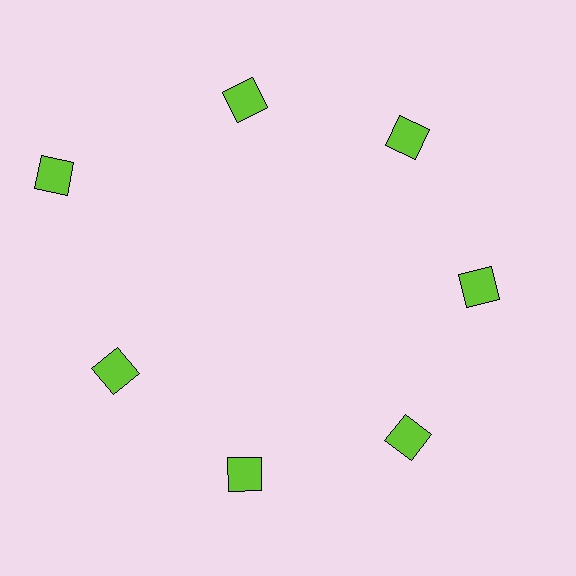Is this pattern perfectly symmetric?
No. The 7 lime diamonds are arranged in a ring, but one element near the 10 o'clock position is pushed outward from the center, breaking the 7-fold rotational symmetry.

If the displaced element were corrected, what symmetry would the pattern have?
It would have 7-fold rotational symmetry — the pattern would map onto itself every 51 degrees.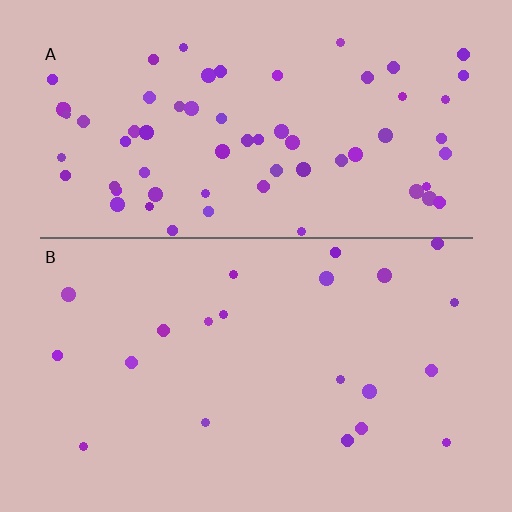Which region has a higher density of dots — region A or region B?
A (the top).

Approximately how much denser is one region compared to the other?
Approximately 3.1× — region A over region B.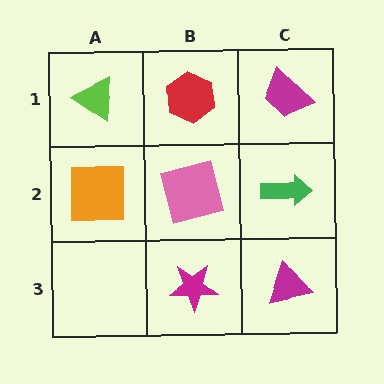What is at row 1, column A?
A lime triangle.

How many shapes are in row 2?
3 shapes.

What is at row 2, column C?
A green arrow.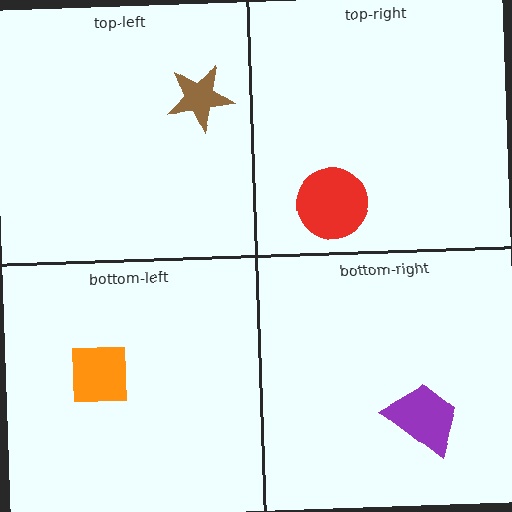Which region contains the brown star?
The top-left region.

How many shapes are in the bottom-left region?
1.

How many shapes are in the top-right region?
1.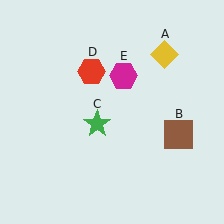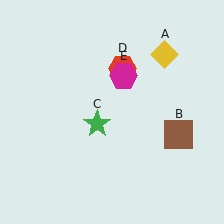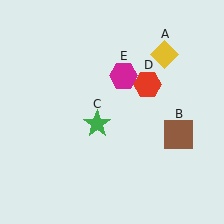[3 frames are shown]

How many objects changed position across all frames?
1 object changed position: red hexagon (object D).